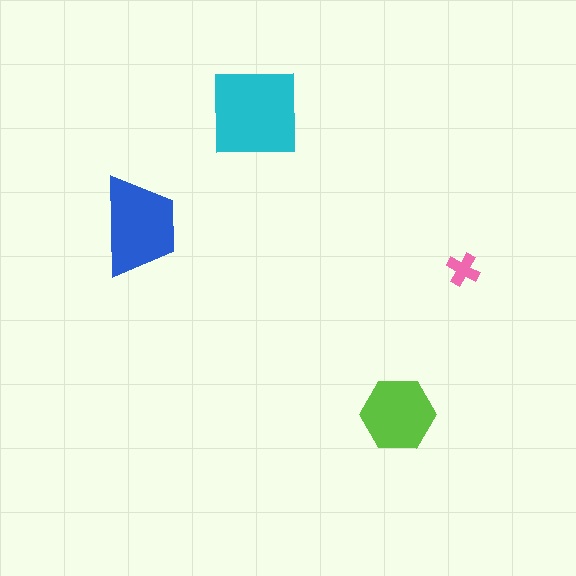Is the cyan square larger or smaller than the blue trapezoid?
Larger.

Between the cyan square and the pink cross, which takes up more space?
The cyan square.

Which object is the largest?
The cyan square.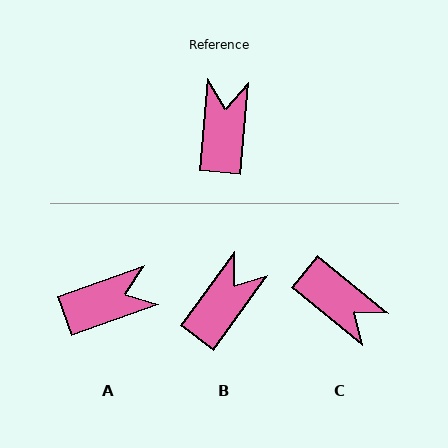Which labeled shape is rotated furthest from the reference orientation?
C, about 124 degrees away.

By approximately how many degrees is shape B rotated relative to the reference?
Approximately 31 degrees clockwise.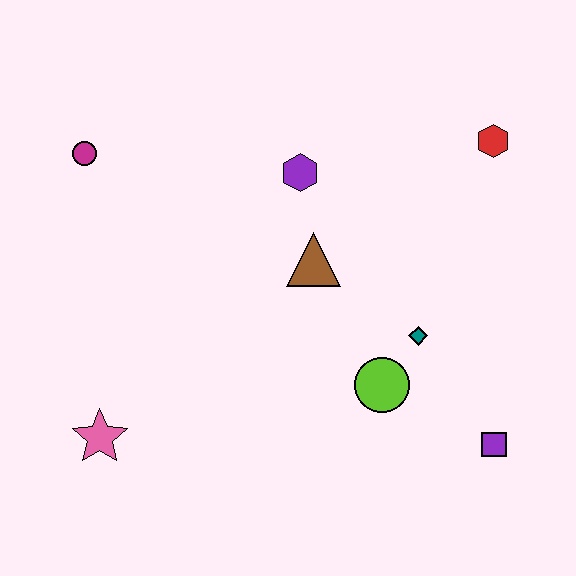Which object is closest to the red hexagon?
The purple hexagon is closest to the red hexagon.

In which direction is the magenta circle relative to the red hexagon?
The magenta circle is to the left of the red hexagon.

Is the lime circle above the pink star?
Yes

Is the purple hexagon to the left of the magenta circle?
No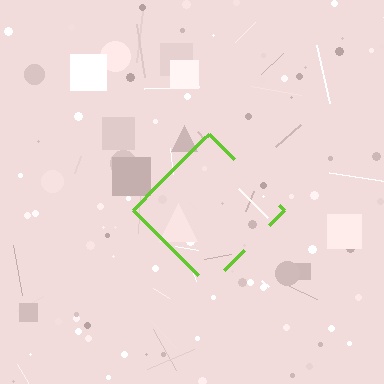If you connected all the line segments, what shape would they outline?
They would outline a diamond.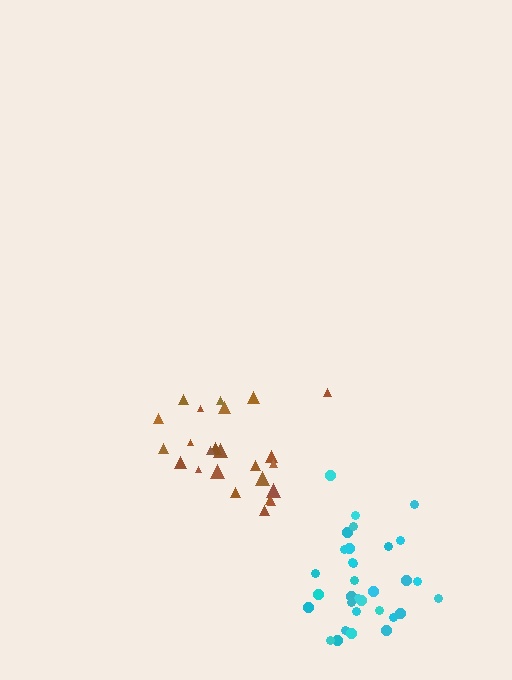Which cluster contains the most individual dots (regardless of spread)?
Cyan (32).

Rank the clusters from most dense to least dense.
cyan, brown.